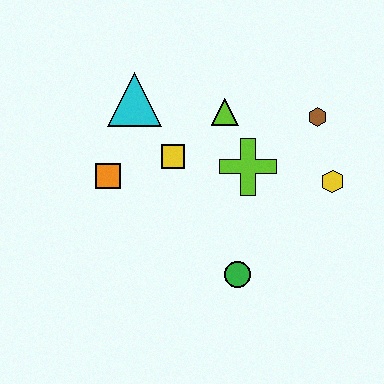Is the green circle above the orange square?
No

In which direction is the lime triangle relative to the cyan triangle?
The lime triangle is to the right of the cyan triangle.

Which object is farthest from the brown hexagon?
The orange square is farthest from the brown hexagon.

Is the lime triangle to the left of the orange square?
No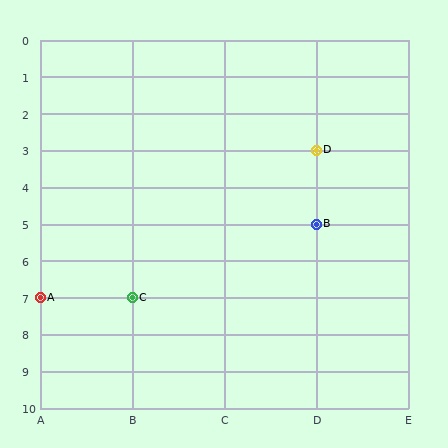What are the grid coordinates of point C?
Point C is at grid coordinates (B, 7).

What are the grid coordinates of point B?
Point B is at grid coordinates (D, 5).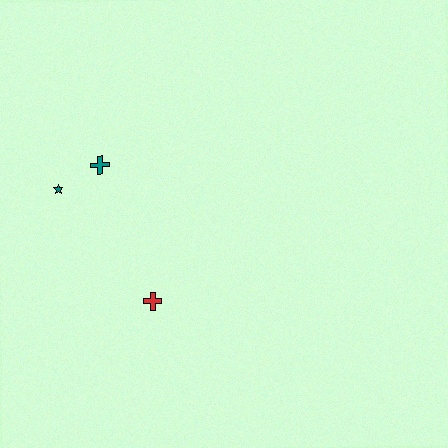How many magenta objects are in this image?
There are no magenta objects.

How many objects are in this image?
There are 3 objects.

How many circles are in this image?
There are no circles.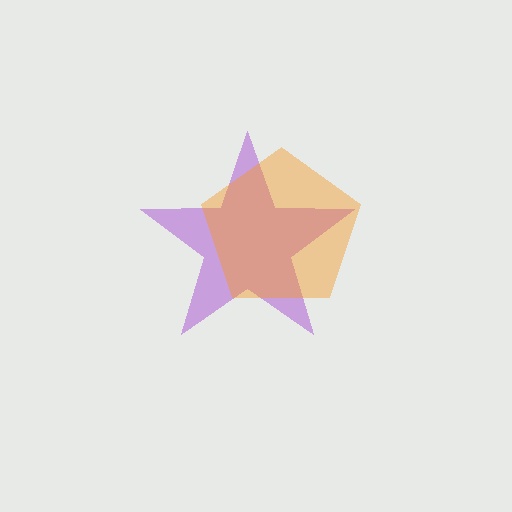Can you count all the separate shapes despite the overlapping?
Yes, there are 2 separate shapes.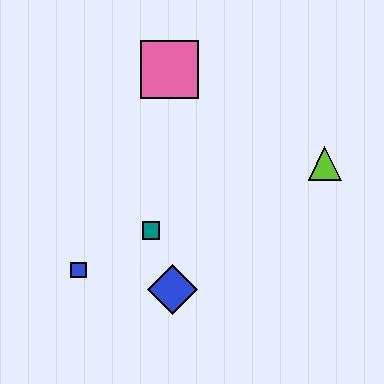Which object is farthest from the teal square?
The lime triangle is farthest from the teal square.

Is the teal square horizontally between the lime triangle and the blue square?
Yes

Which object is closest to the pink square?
The teal square is closest to the pink square.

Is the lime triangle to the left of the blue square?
No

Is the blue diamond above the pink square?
No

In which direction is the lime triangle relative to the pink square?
The lime triangle is to the right of the pink square.